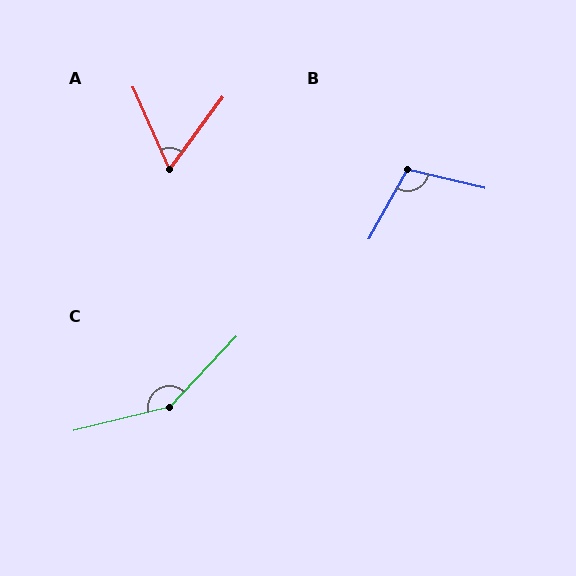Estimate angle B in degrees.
Approximately 105 degrees.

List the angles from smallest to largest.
A (60°), B (105°), C (147°).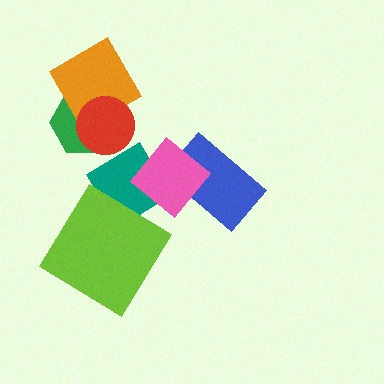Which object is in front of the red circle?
The teal diamond is in front of the red circle.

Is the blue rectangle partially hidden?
Yes, it is partially covered by another shape.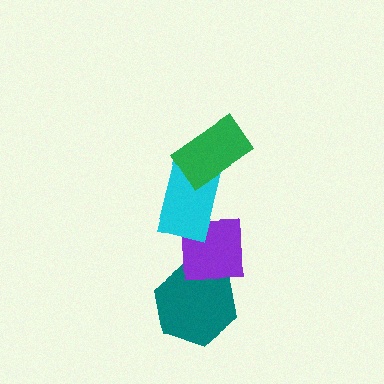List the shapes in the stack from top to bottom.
From top to bottom: the green rectangle, the cyan rectangle, the purple square, the teal hexagon.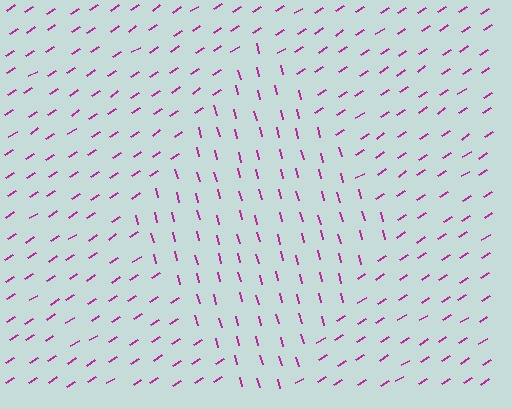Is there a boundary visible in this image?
Yes, there is a texture boundary formed by a change in line orientation.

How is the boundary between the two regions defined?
The boundary is defined purely by a change in line orientation (approximately 71 degrees difference). All lines are the same color and thickness.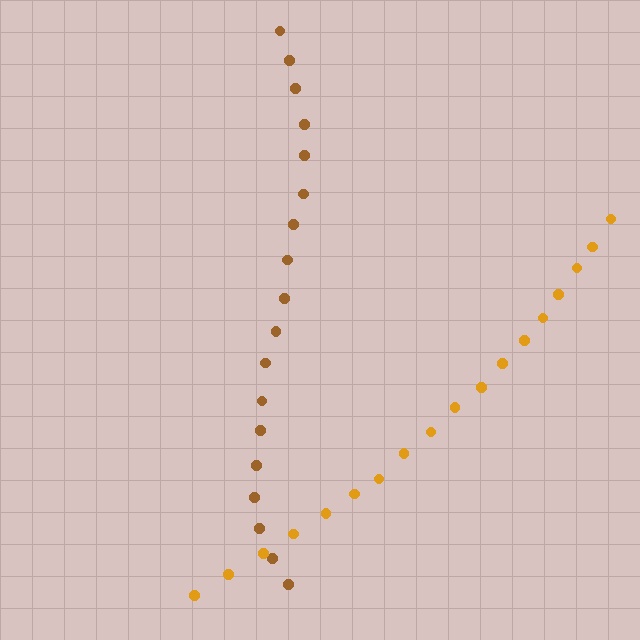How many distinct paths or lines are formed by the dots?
There are 2 distinct paths.